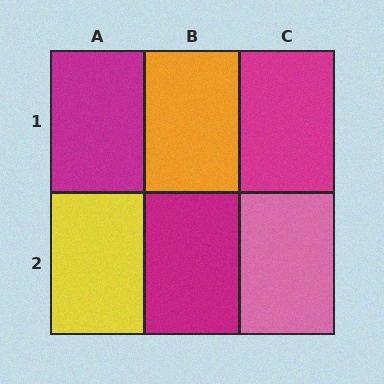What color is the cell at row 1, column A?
Magenta.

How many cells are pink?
1 cell is pink.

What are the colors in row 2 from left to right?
Yellow, magenta, pink.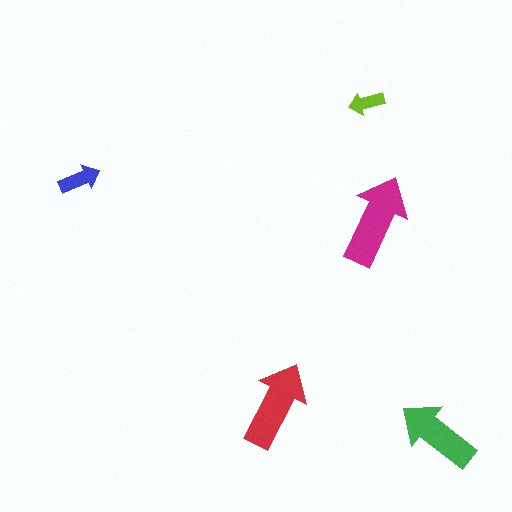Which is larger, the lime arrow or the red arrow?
The red one.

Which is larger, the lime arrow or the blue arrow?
The blue one.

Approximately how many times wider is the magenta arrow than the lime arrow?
About 2.5 times wider.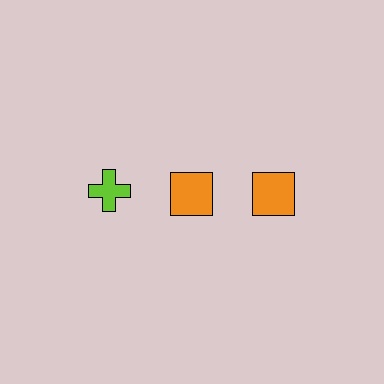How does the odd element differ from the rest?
It differs in both color (lime instead of orange) and shape (cross instead of square).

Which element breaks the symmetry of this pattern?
The lime cross in the top row, leftmost column breaks the symmetry. All other shapes are orange squares.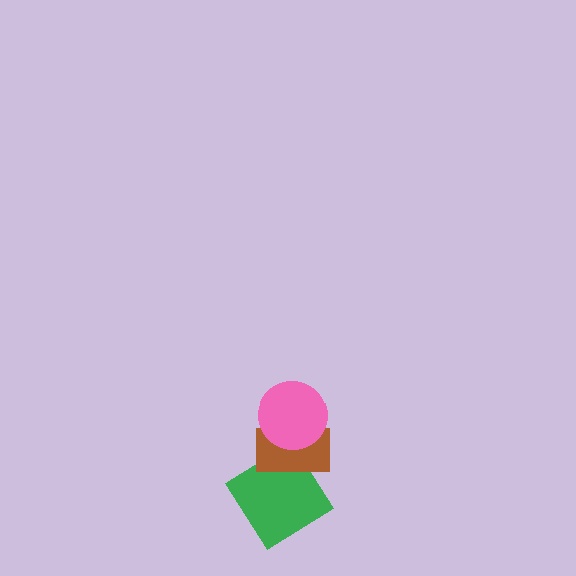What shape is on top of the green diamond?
The brown rectangle is on top of the green diamond.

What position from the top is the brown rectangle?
The brown rectangle is 2nd from the top.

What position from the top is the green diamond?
The green diamond is 3rd from the top.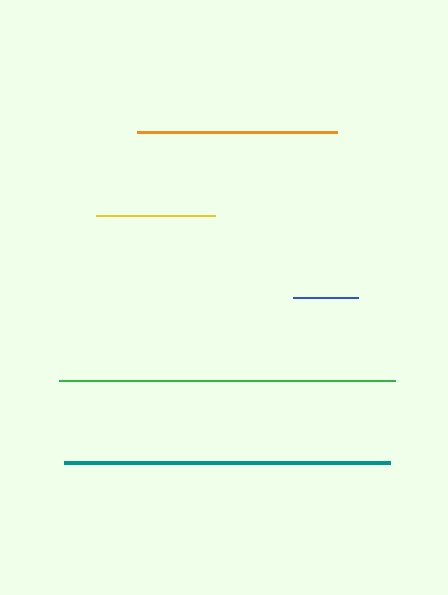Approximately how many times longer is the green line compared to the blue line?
The green line is approximately 5.2 times the length of the blue line.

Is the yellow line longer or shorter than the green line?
The green line is longer than the yellow line.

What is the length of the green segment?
The green segment is approximately 336 pixels long.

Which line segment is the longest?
The green line is the longest at approximately 336 pixels.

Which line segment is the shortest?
The blue line is the shortest at approximately 65 pixels.